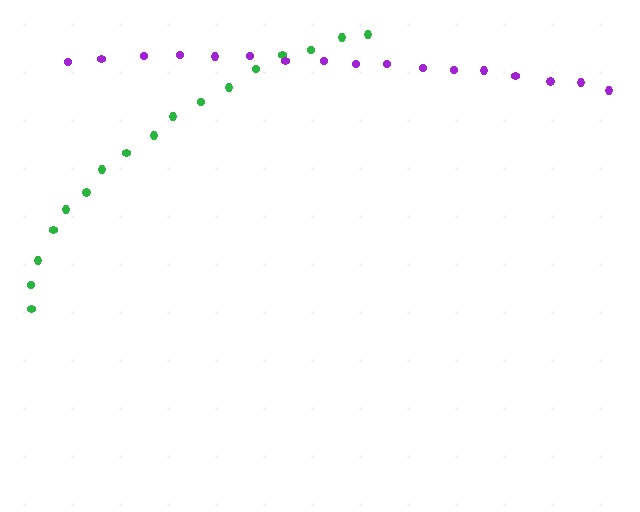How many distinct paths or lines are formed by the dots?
There are 2 distinct paths.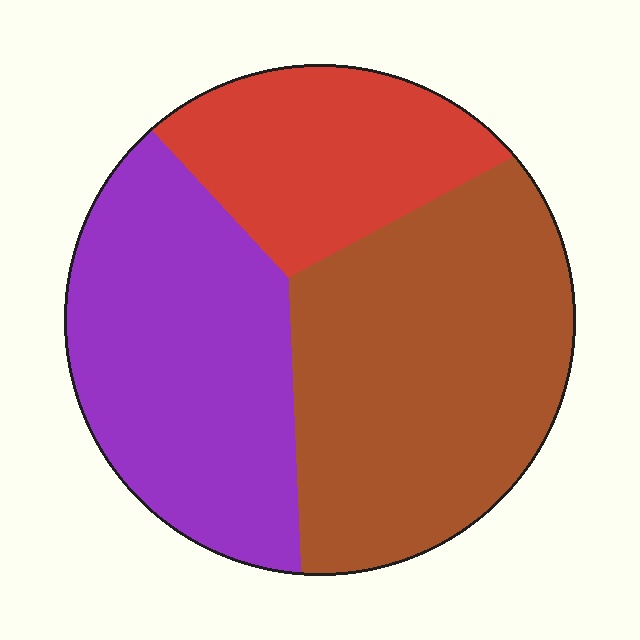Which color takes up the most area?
Brown, at roughly 45%.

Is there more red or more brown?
Brown.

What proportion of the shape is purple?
Purple takes up between a quarter and a half of the shape.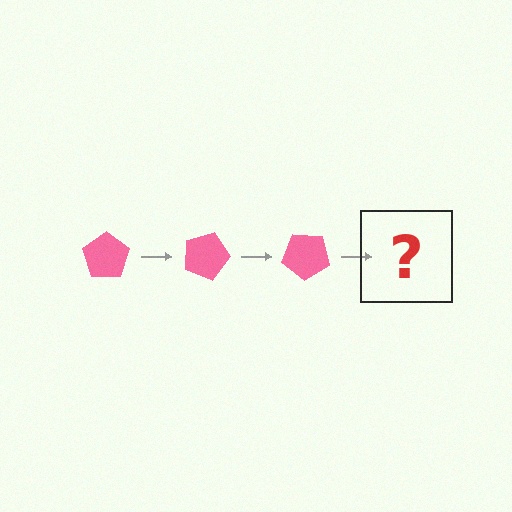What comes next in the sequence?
The next element should be a pink pentagon rotated 60 degrees.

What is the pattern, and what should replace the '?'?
The pattern is that the pentagon rotates 20 degrees each step. The '?' should be a pink pentagon rotated 60 degrees.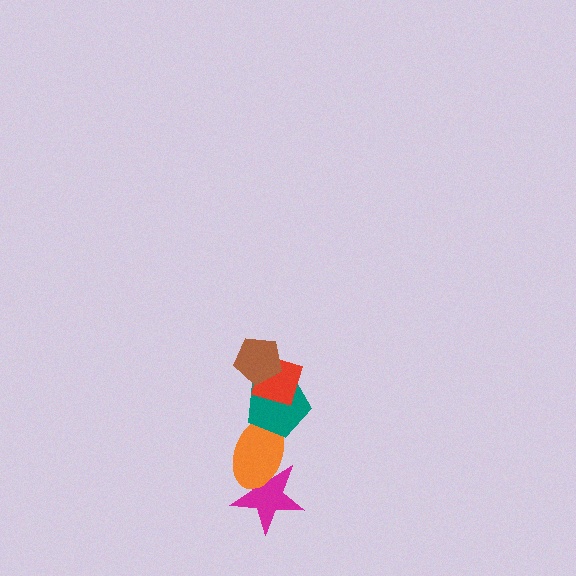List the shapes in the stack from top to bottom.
From top to bottom: the brown pentagon, the red diamond, the teal pentagon, the orange ellipse, the magenta star.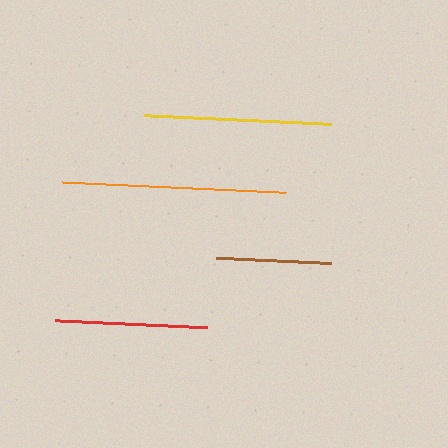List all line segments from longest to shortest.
From longest to shortest: orange, yellow, red, brown.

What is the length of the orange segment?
The orange segment is approximately 223 pixels long.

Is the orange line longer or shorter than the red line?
The orange line is longer than the red line.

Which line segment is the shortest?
The brown line is the shortest at approximately 115 pixels.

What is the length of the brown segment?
The brown segment is approximately 115 pixels long.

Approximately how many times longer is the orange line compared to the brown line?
The orange line is approximately 1.9 times the length of the brown line.